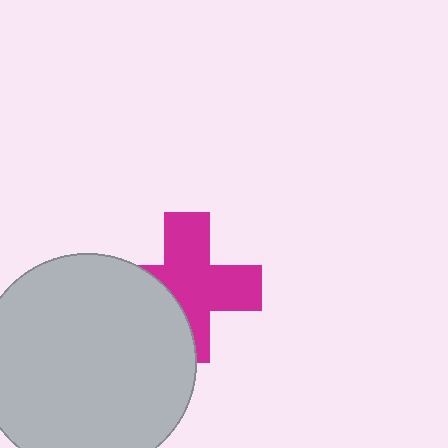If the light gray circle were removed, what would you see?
You would see the complete magenta cross.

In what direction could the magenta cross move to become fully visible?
The magenta cross could move right. That would shift it out from behind the light gray circle entirely.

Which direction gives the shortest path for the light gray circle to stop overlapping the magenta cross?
Moving left gives the shortest separation.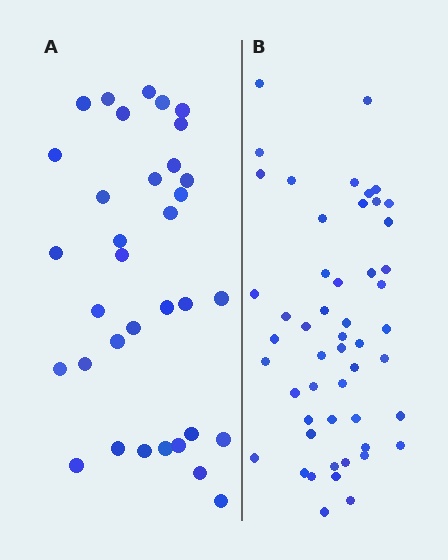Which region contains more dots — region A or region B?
Region B (the right region) has more dots.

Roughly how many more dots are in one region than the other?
Region B has approximately 15 more dots than region A.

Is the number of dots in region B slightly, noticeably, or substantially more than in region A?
Region B has substantially more. The ratio is roughly 1.5 to 1.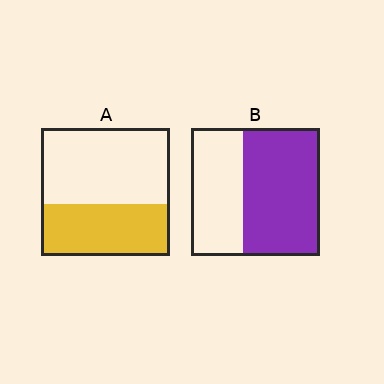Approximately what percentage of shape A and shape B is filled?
A is approximately 40% and B is approximately 60%.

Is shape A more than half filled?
No.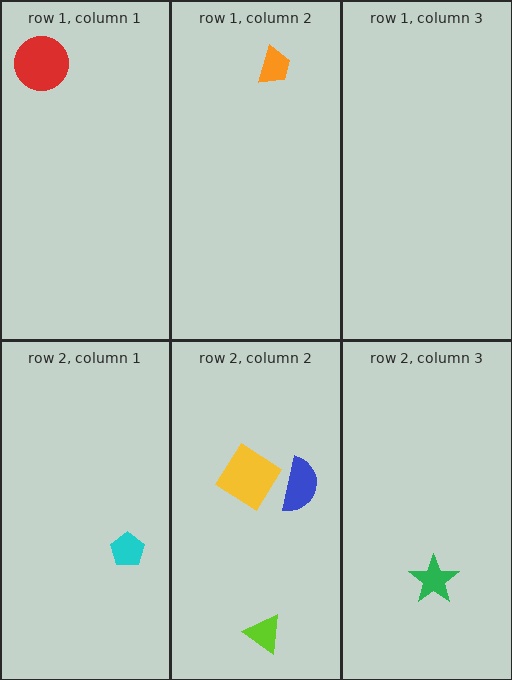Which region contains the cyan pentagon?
The row 2, column 1 region.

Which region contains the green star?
The row 2, column 3 region.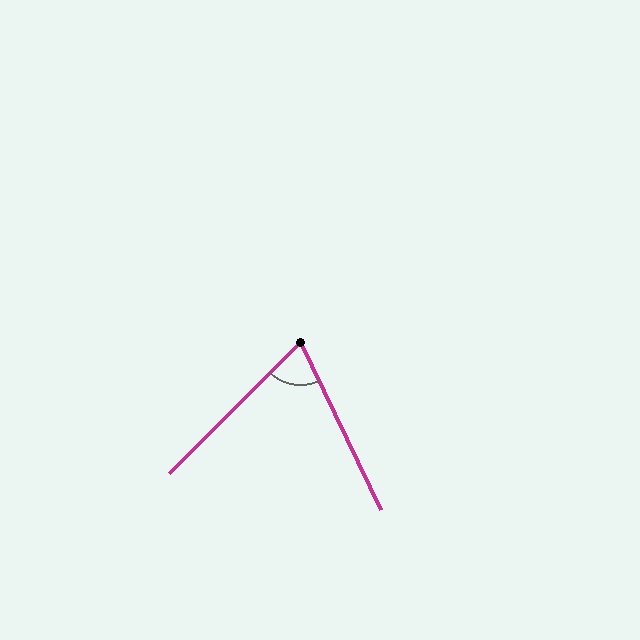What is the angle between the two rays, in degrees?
Approximately 70 degrees.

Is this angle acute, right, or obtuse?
It is acute.